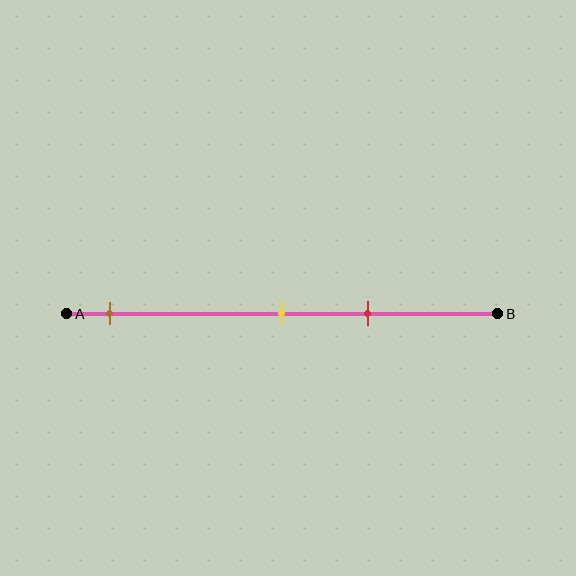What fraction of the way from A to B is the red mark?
The red mark is approximately 70% (0.7) of the way from A to B.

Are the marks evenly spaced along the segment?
No, the marks are not evenly spaced.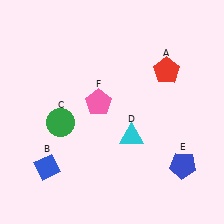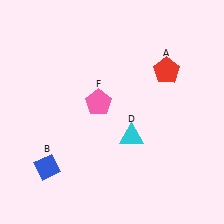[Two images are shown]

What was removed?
The green circle (C), the blue pentagon (E) were removed in Image 2.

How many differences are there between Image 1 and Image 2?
There are 2 differences between the two images.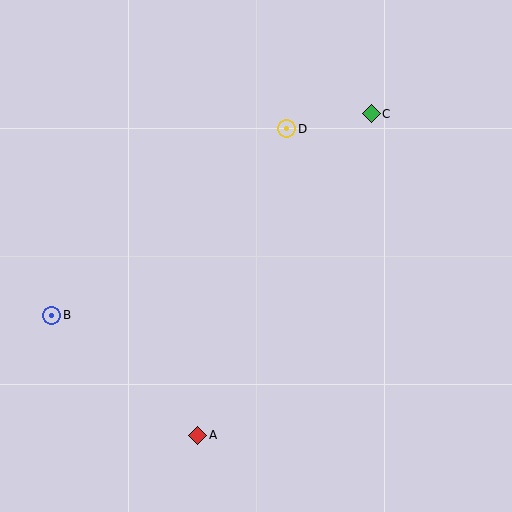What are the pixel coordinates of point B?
Point B is at (52, 315).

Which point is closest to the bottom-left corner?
Point B is closest to the bottom-left corner.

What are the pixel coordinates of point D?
Point D is at (287, 129).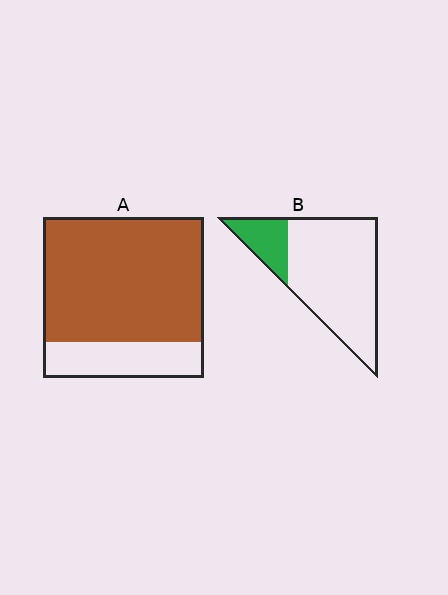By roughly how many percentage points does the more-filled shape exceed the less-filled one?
By roughly 60 percentage points (A over B).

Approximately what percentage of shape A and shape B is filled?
A is approximately 80% and B is approximately 20%.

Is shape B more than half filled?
No.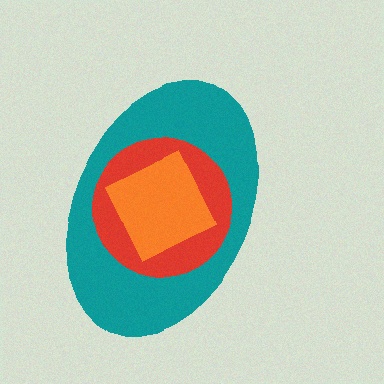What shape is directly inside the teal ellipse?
The red circle.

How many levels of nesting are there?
3.